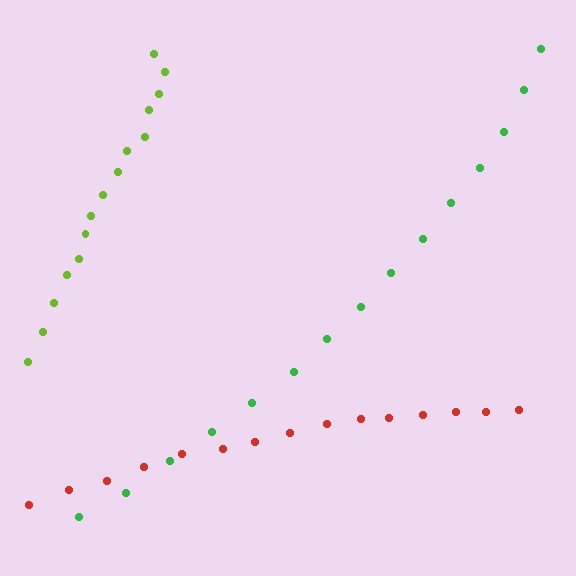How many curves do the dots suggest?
There are 3 distinct paths.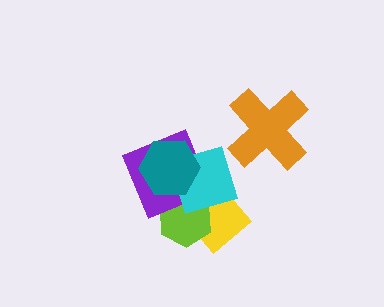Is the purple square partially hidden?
Yes, it is partially covered by another shape.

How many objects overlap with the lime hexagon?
3 objects overlap with the lime hexagon.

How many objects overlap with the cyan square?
4 objects overlap with the cyan square.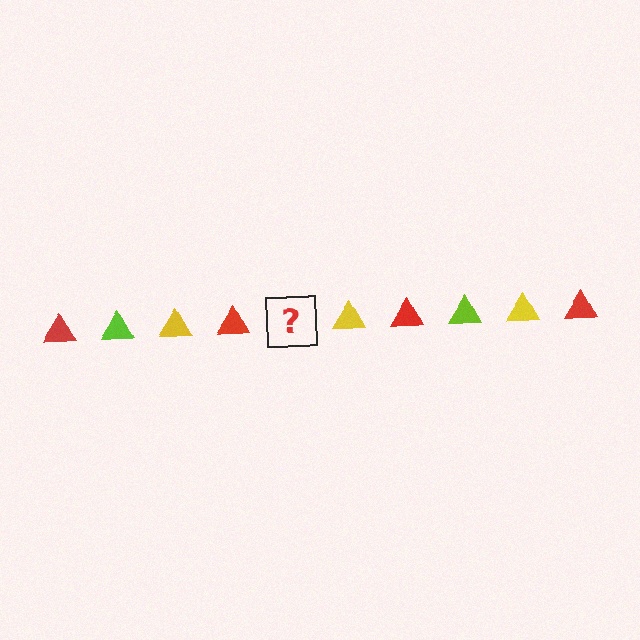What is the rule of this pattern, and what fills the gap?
The rule is that the pattern cycles through red, lime, yellow triangles. The gap should be filled with a lime triangle.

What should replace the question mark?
The question mark should be replaced with a lime triangle.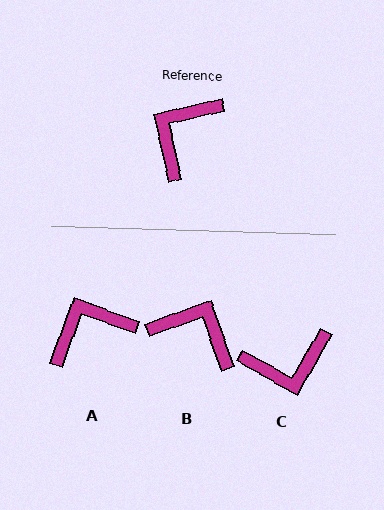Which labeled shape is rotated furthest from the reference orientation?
C, about 138 degrees away.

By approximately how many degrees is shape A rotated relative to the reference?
Approximately 33 degrees clockwise.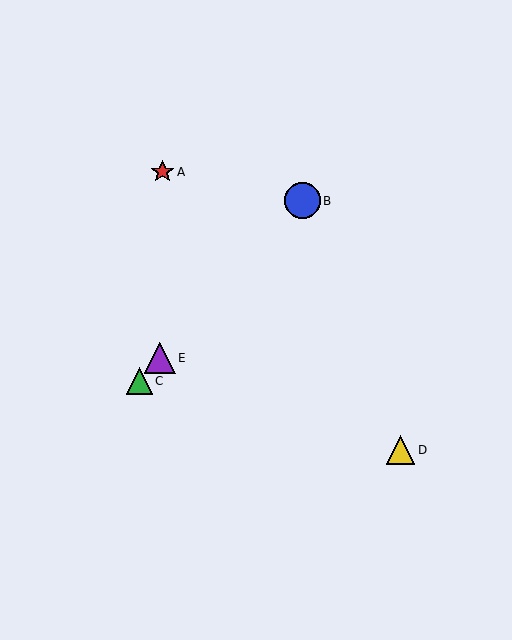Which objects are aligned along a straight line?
Objects B, C, E are aligned along a straight line.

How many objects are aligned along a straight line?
3 objects (B, C, E) are aligned along a straight line.